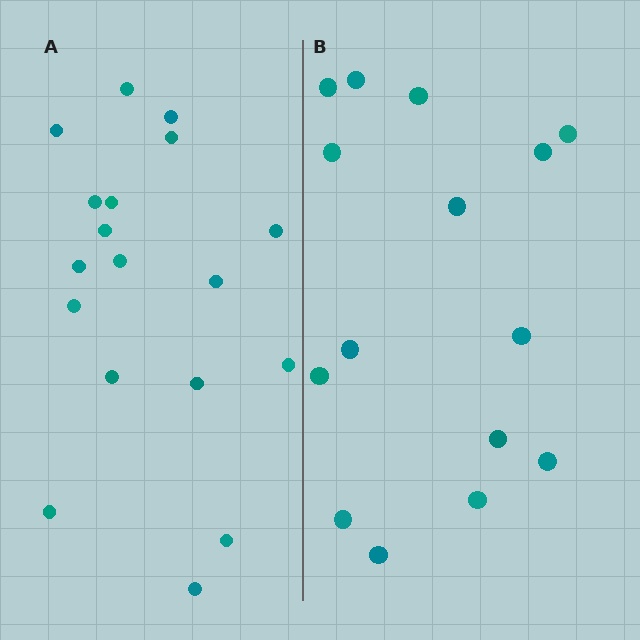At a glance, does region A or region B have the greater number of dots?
Region A (the left region) has more dots.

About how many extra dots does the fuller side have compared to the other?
Region A has just a few more — roughly 2 or 3 more dots than region B.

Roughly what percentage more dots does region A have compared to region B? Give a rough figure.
About 20% more.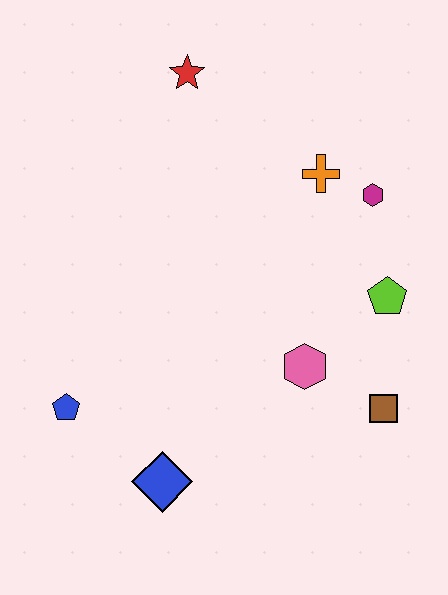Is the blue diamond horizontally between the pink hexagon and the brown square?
No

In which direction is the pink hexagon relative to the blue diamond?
The pink hexagon is to the right of the blue diamond.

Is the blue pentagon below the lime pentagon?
Yes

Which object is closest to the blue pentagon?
The blue diamond is closest to the blue pentagon.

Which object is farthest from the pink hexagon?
The red star is farthest from the pink hexagon.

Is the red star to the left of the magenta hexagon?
Yes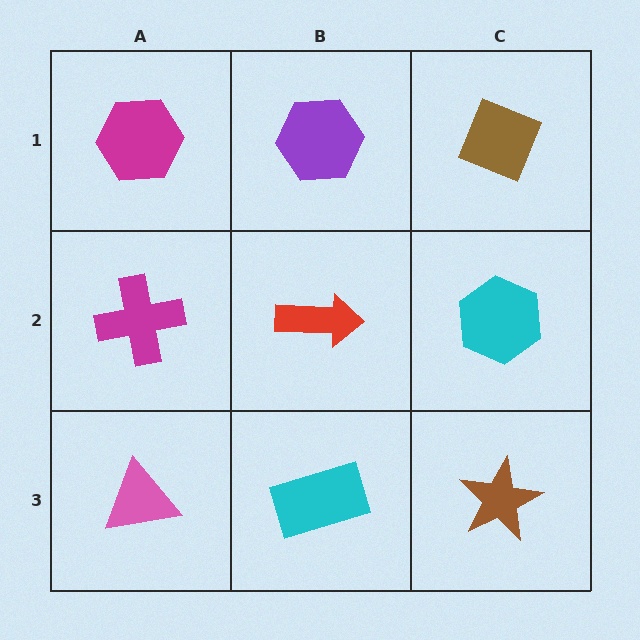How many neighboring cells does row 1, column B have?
3.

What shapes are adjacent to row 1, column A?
A magenta cross (row 2, column A), a purple hexagon (row 1, column B).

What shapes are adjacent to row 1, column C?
A cyan hexagon (row 2, column C), a purple hexagon (row 1, column B).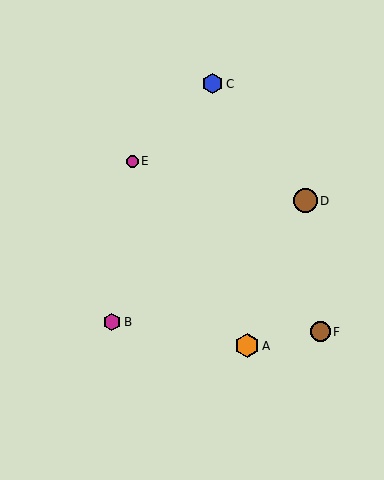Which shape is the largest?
The brown circle (labeled D) is the largest.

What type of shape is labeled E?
Shape E is a magenta circle.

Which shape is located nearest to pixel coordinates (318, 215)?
The brown circle (labeled D) at (305, 201) is nearest to that location.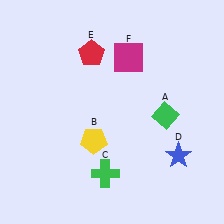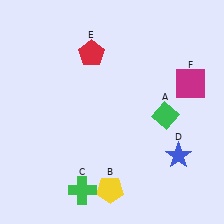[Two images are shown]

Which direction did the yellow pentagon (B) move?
The yellow pentagon (B) moved down.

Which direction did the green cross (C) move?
The green cross (C) moved left.